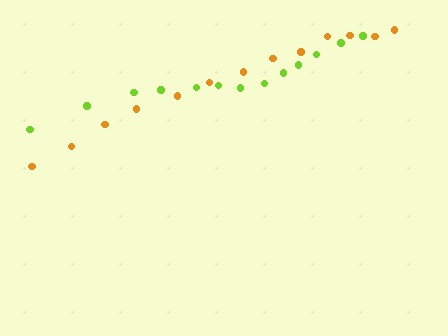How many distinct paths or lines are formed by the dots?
There are 2 distinct paths.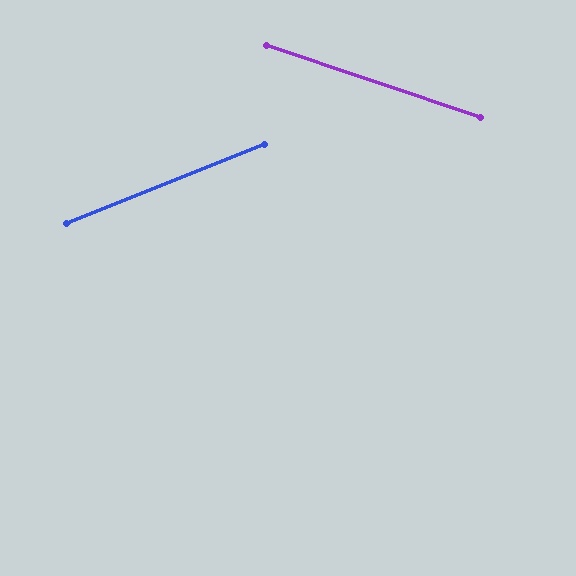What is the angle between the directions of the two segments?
Approximately 40 degrees.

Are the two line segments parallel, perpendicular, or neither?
Neither parallel nor perpendicular — they differ by about 40°.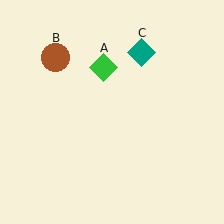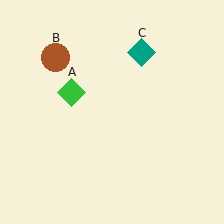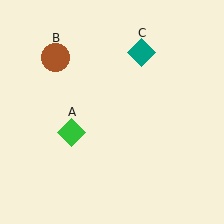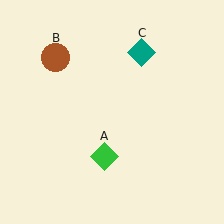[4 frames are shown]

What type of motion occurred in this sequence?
The green diamond (object A) rotated counterclockwise around the center of the scene.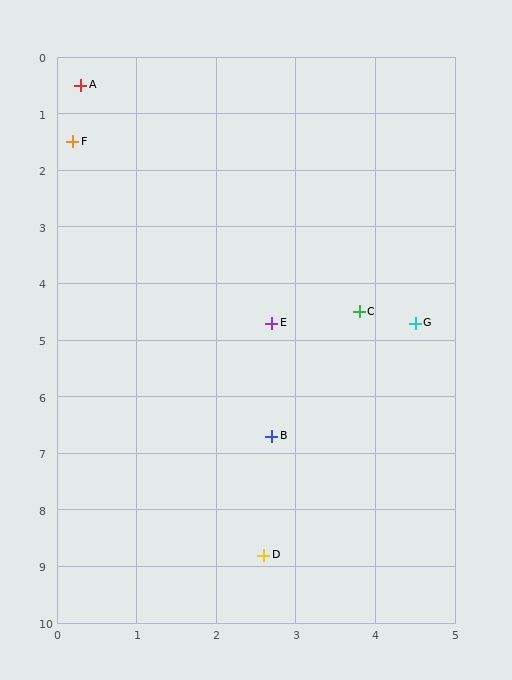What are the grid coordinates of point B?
Point B is at approximately (2.7, 6.7).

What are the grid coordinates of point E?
Point E is at approximately (2.7, 4.7).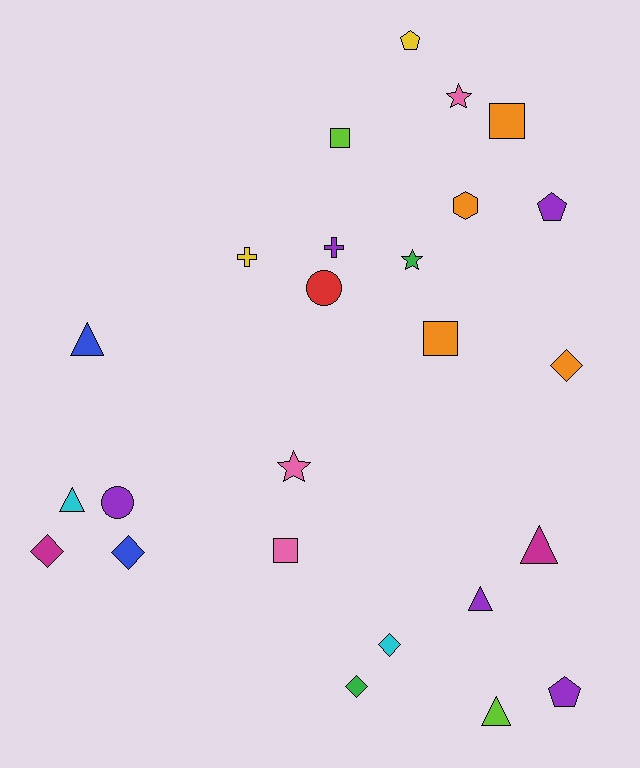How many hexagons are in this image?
There is 1 hexagon.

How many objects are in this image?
There are 25 objects.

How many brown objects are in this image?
There are no brown objects.